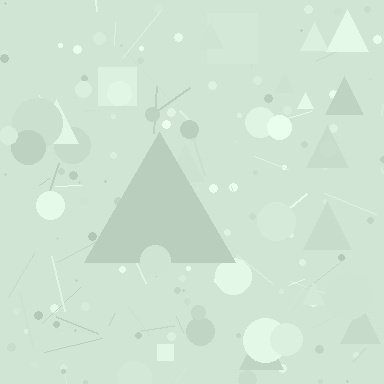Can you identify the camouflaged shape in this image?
The camouflaged shape is a triangle.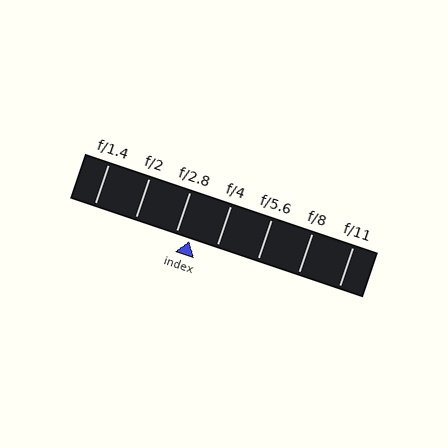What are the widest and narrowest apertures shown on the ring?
The widest aperture shown is f/1.4 and the narrowest is f/11.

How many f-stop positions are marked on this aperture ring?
There are 7 f-stop positions marked.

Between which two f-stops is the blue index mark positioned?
The index mark is between f/2.8 and f/4.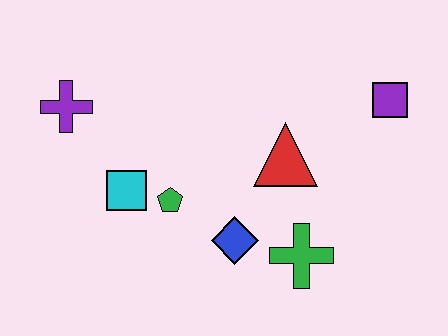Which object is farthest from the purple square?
The purple cross is farthest from the purple square.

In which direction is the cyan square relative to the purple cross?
The cyan square is below the purple cross.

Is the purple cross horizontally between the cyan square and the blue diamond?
No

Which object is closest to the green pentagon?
The cyan square is closest to the green pentagon.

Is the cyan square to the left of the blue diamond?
Yes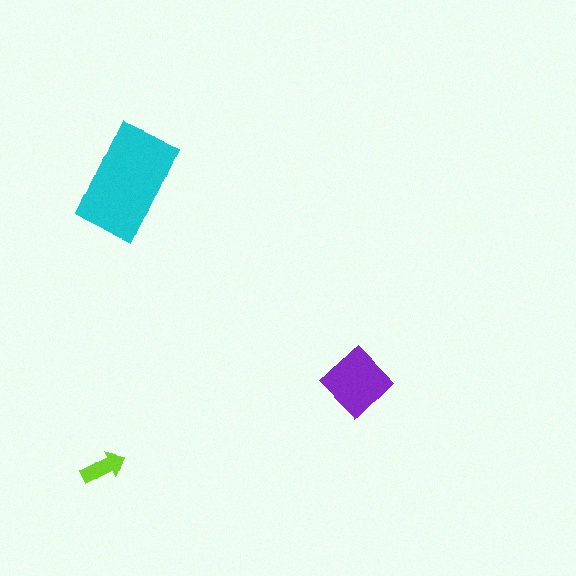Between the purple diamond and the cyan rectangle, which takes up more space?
The cyan rectangle.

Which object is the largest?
The cyan rectangle.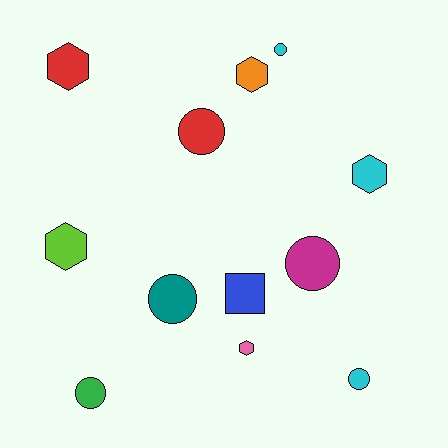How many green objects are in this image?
There is 1 green object.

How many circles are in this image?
There are 6 circles.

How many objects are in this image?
There are 12 objects.